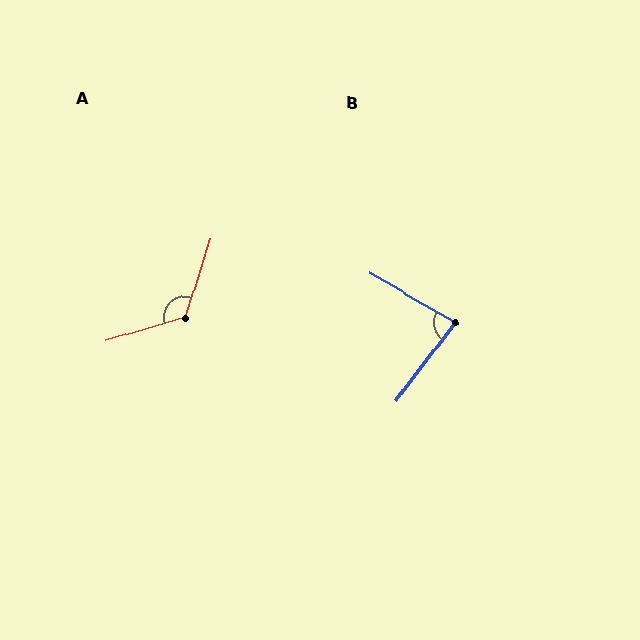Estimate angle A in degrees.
Approximately 124 degrees.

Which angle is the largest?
A, at approximately 124 degrees.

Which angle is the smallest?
B, at approximately 83 degrees.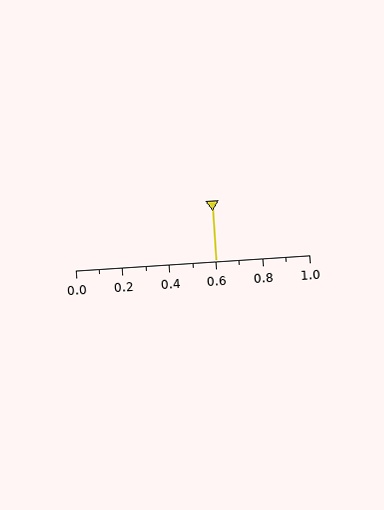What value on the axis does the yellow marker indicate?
The marker indicates approximately 0.6.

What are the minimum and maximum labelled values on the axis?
The axis runs from 0.0 to 1.0.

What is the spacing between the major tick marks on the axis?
The major ticks are spaced 0.2 apart.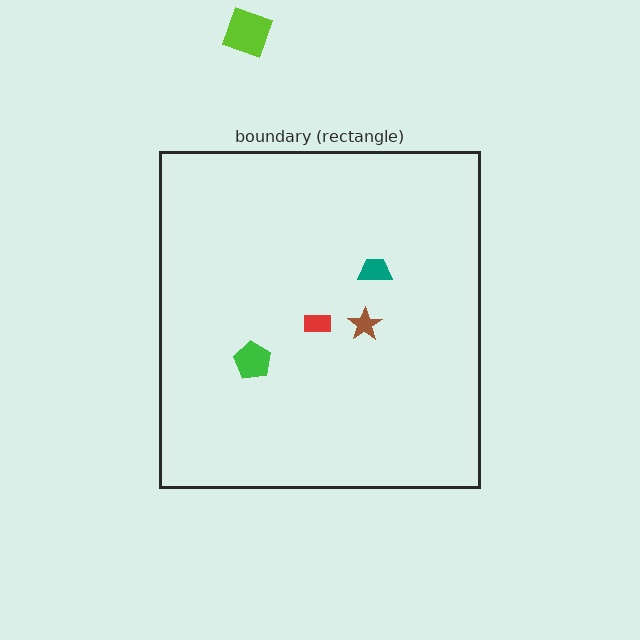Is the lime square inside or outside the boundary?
Outside.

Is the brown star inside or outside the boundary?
Inside.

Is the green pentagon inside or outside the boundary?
Inside.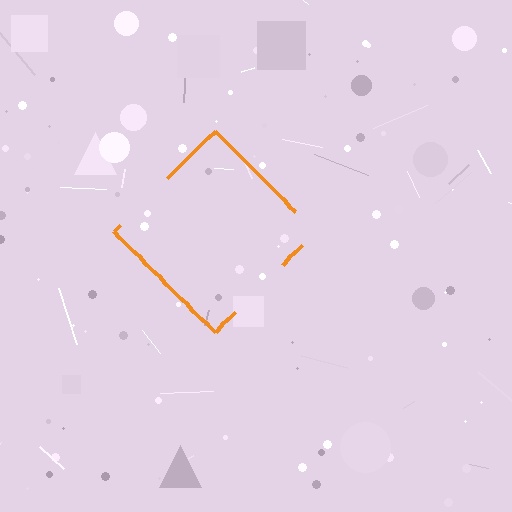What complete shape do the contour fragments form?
The contour fragments form a diamond.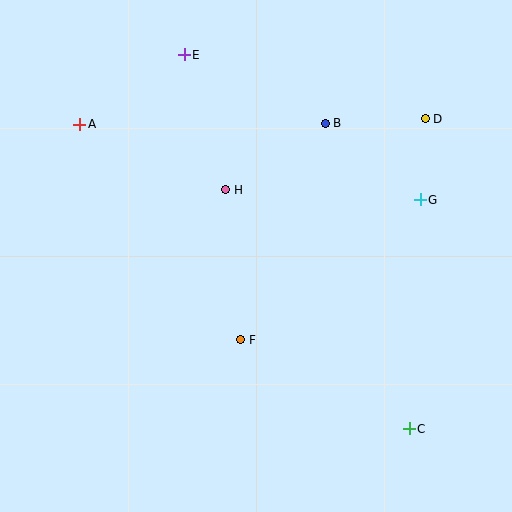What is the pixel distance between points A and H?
The distance between A and H is 160 pixels.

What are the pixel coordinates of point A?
Point A is at (80, 124).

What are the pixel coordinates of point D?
Point D is at (425, 119).